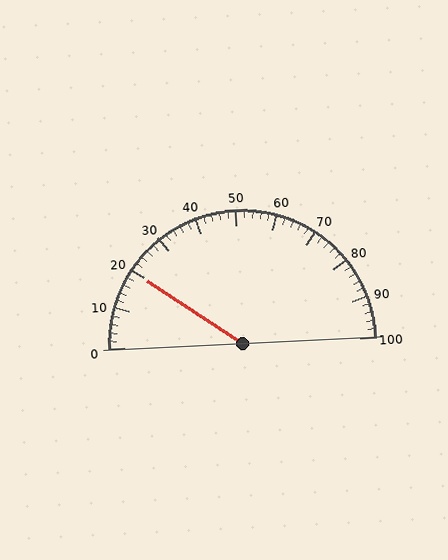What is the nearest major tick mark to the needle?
The nearest major tick mark is 20.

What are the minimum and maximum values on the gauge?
The gauge ranges from 0 to 100.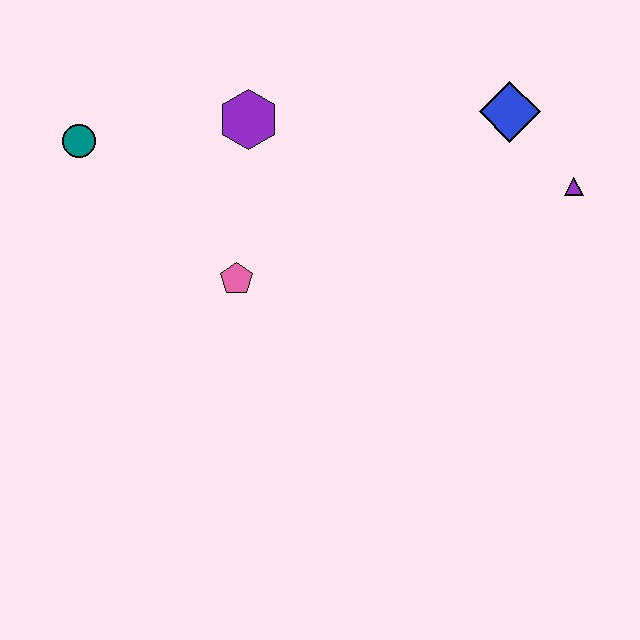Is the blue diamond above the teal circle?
Yes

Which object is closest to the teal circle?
The purple hexagon is closest to the teal circle.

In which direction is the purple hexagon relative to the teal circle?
The purple hexagon is to the right of the teal circle.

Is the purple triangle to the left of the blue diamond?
No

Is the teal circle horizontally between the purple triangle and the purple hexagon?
No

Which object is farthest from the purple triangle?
The teal circle is farthest from the purple triangle.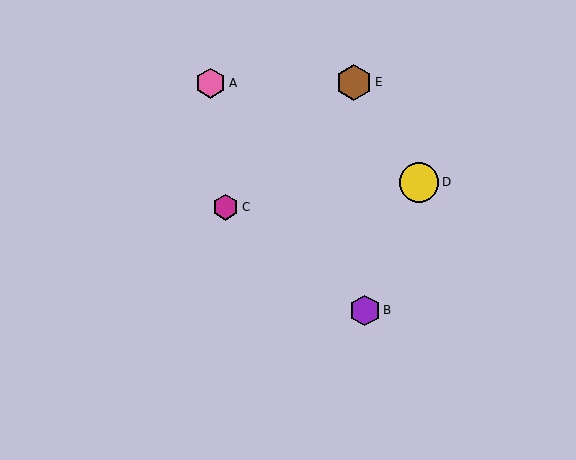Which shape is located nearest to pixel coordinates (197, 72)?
The pink hexagon (labeled A) at (211, 83) is nearest to that location.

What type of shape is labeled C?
Shape C is a magenta hexagon.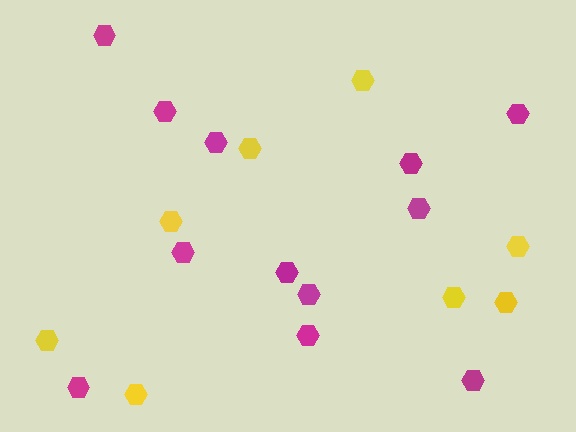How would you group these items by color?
There are 2 groups: one group of yellow hexagons (8) and one group of magenta hexagons (12).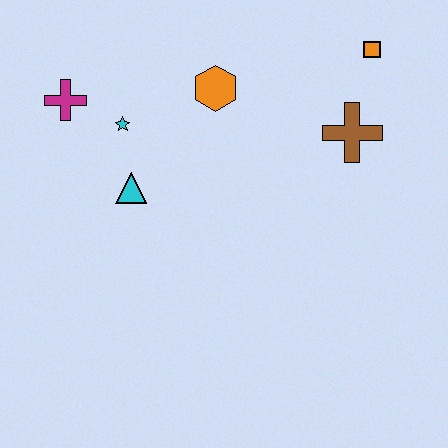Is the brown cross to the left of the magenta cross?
No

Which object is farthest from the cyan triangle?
The orange square is farthest from the cyan triangle.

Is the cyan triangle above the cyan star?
No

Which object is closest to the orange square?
The brown cross is closest to the orange square.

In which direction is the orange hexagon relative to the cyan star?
The orange hexagon is to the right of the cyan star.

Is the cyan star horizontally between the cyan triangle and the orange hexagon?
No